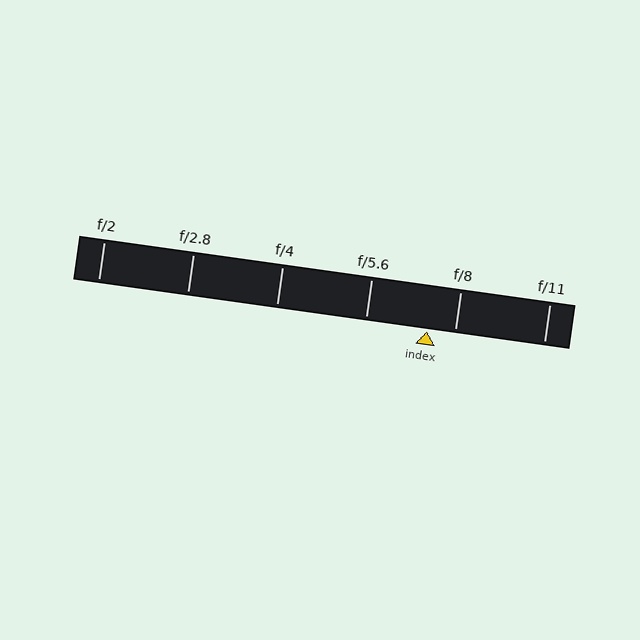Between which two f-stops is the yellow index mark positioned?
The index mark is between f/5.6 and f/8.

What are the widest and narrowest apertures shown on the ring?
The widest aperture shown is f/2 and the narrowest is f/11.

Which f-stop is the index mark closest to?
The index mark is closest to f/8.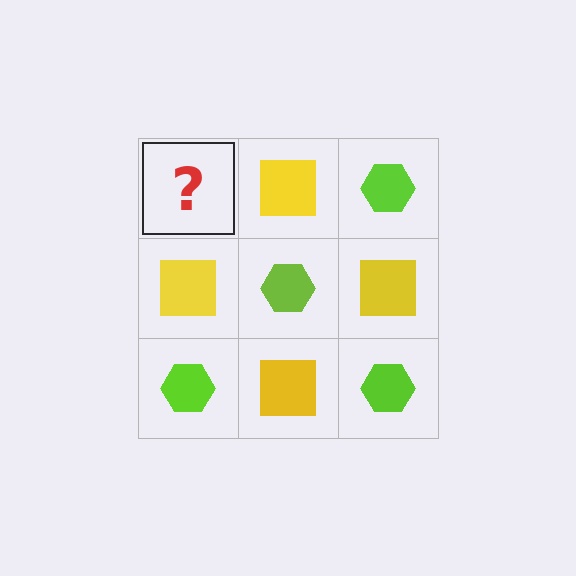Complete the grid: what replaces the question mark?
The question mark should be replaced with a lime hexagon.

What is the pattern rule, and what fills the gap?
The rule is that it alternates lime hexagon and yellow square in a checkerboard pattern. The gap should be filled with a lime hexagon.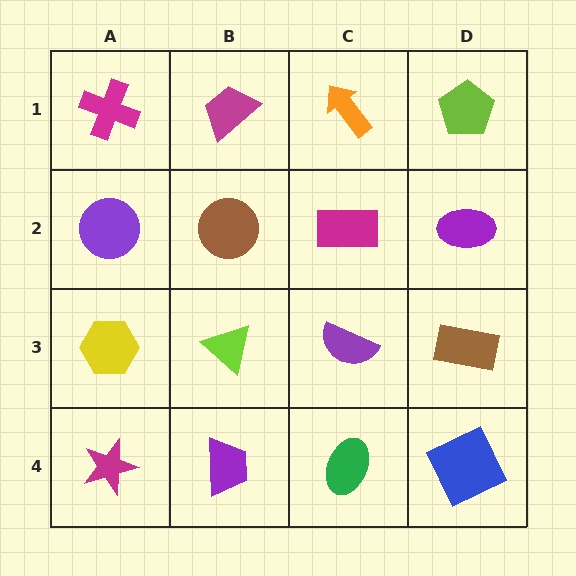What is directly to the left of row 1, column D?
An orange arrow.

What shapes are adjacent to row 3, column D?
A purple ellipse (row 2, column D), a blue square (row 4, column D), a purple semicircle (row 3, column C).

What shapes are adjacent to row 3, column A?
A purple circle (row 2, column A), a magenta star (row 4, column A), a lime triangle (row 3, column B).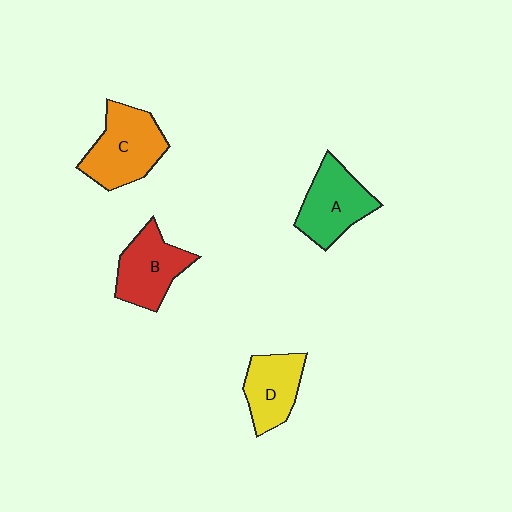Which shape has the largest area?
Shape C (orange).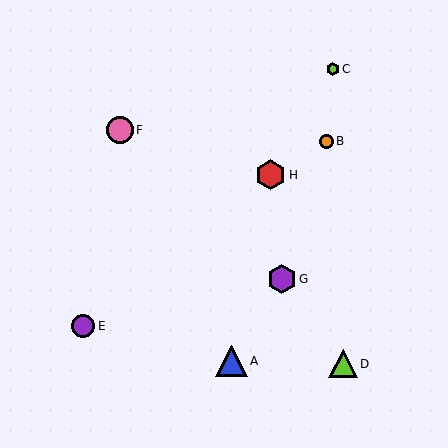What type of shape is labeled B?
Shape B is an orange circle.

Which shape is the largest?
The blue triangle (labeled A) is the largest.